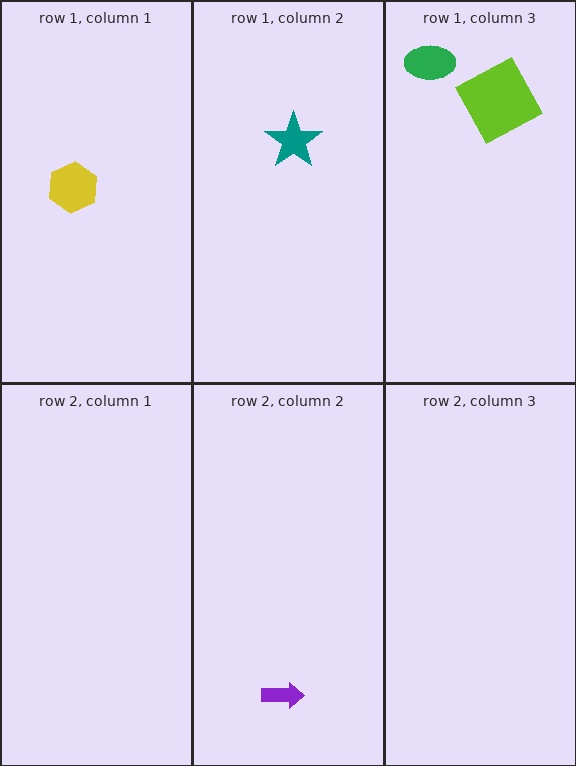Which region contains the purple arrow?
The row 2, column 2 region.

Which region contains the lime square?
The row 1, column 3 region.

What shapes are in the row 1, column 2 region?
The teal star.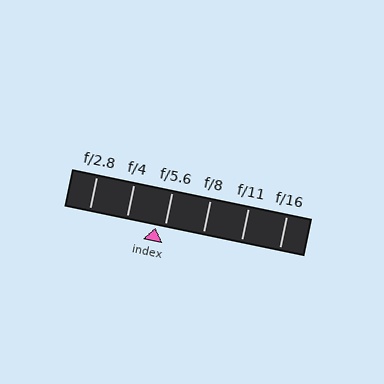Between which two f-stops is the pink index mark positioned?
The index mark is between f/4 and f/5.6.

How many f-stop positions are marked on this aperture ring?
There are 6 f-stop positions marked.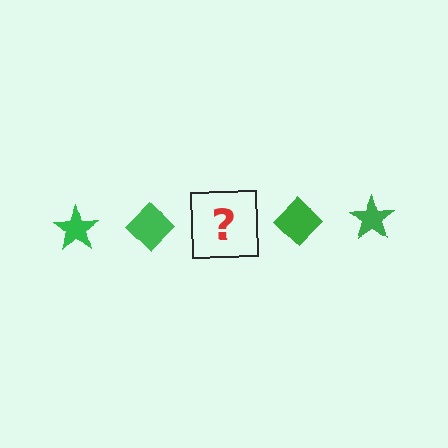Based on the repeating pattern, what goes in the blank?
The blank should be a green star.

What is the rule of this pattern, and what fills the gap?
The rule is that the pattern cycles through star, diamond shapes in green. The gap should be filled with a green star.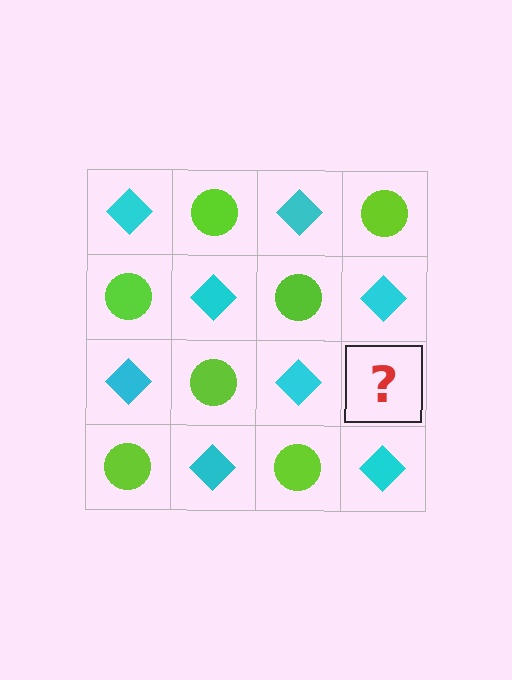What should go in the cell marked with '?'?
The missing cell should contain a lime circle.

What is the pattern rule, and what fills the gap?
The rule is that it alternates cyan diamond and lime circle in a checkerboard pattern. The gap should be filled with a lime circle.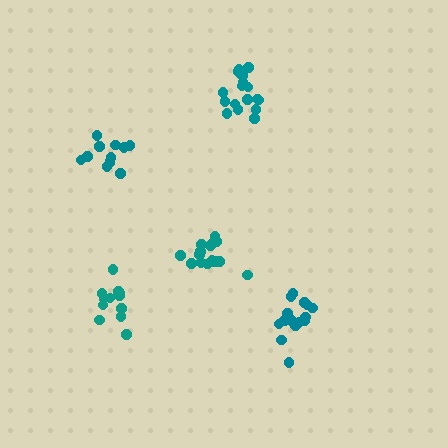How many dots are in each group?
Group 1: 17 dots, Group 2: 16 dots, Group 3: 15 dots, Group 4: 13 dots, Group 5: 12 dots (73 total).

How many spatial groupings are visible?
There are 5 spatial groupings.